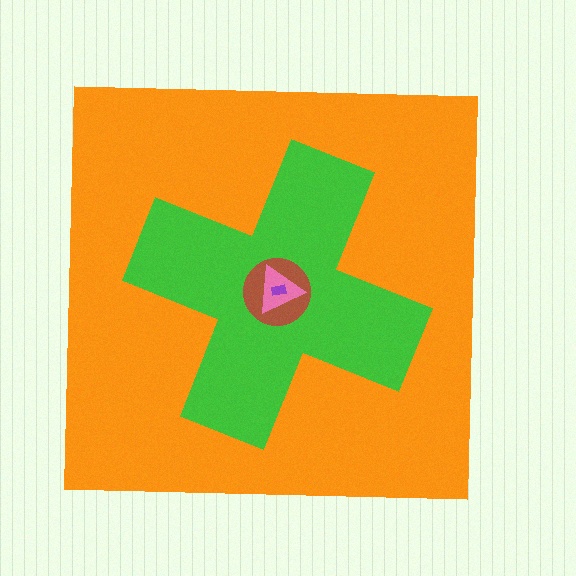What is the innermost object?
The purple rectangle.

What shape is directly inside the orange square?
The green cross.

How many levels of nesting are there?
5.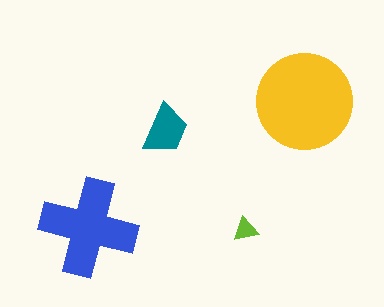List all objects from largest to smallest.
The yellow circle, the blue cross, the teal trapezoid, the lime triangle.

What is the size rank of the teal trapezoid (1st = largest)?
3rd.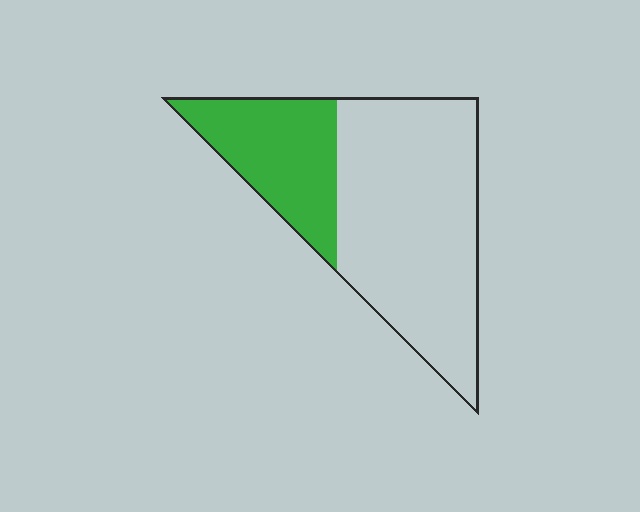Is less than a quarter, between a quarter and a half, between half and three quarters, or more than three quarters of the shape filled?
Between a quarter and a half.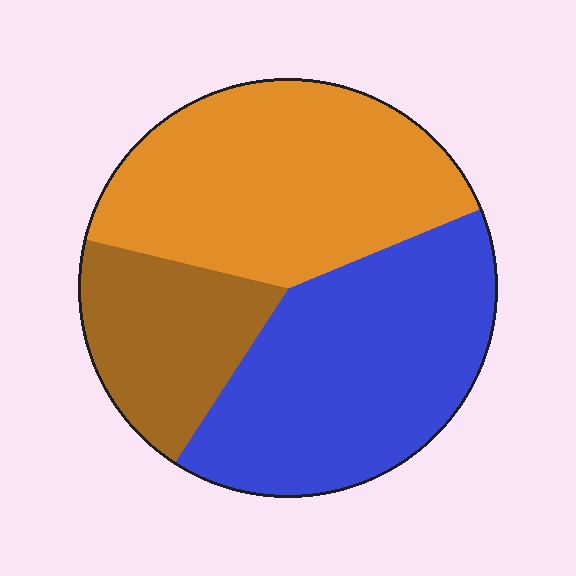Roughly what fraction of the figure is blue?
Blue takes up about two fifths (2/5) of the figure.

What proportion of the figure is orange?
Orange covers 40% of the figure.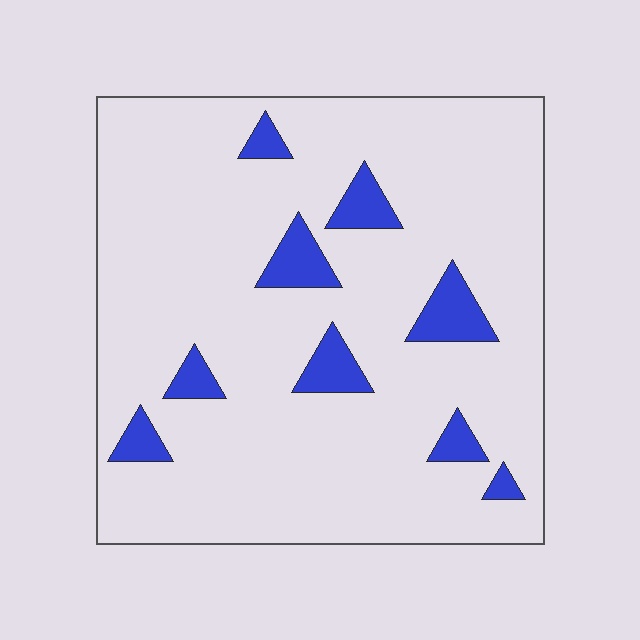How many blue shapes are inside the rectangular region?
9.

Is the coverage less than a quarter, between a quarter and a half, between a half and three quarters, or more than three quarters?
Less than a quarter.